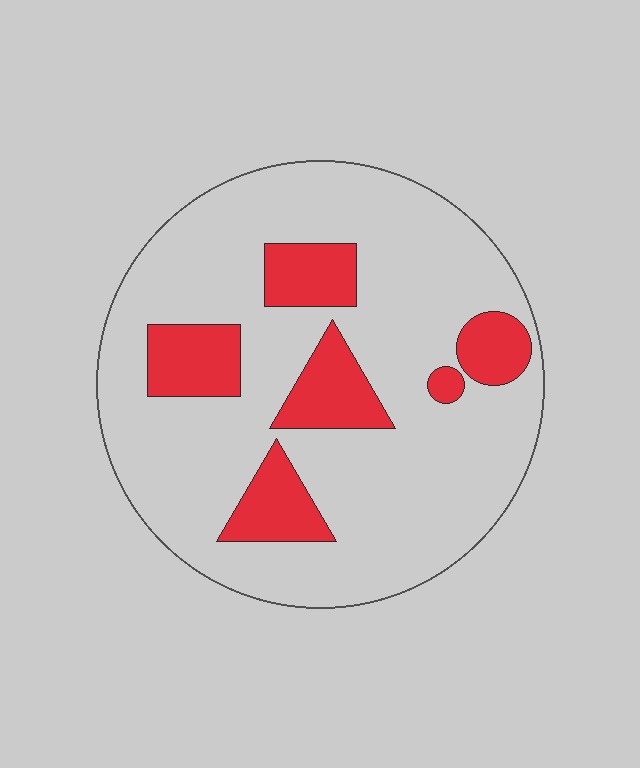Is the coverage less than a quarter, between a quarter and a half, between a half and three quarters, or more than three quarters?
Less than a quarter.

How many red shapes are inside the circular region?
6.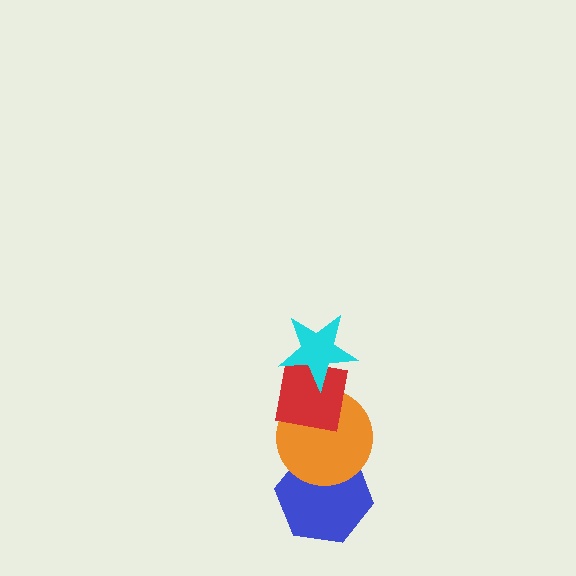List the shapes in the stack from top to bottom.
From top to bottom: the cyan star, the red square, the orange circle, the blue hexagon.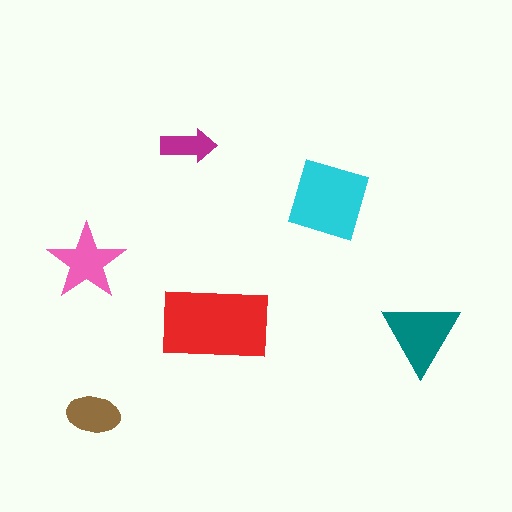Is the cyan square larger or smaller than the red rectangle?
Smaller.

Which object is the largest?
The red rectangle.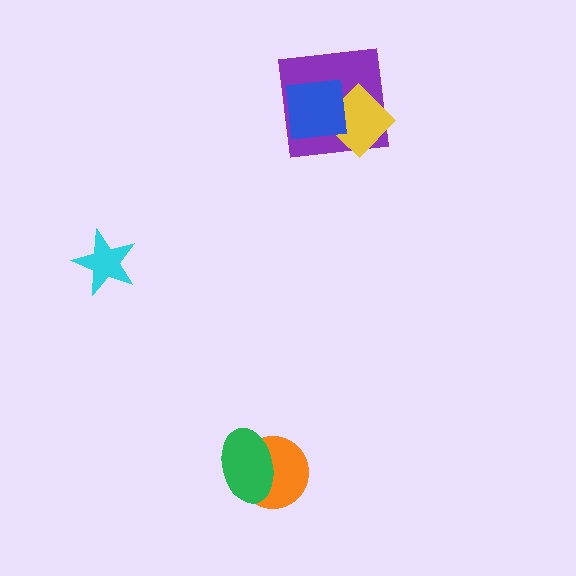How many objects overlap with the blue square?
2 objects overlap with the blue square.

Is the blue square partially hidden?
No, no other shape covers it.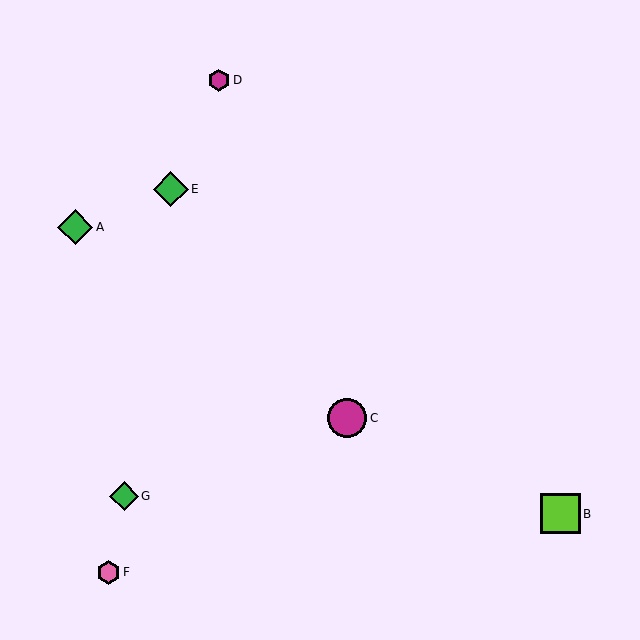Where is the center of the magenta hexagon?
The center of the magenta hexagon is at (219, 80).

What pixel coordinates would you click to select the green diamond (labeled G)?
Click at (124, 496) to select the green diamond G.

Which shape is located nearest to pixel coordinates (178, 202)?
The green diamond (labeled E) at (171, 189) is nearest to that location.